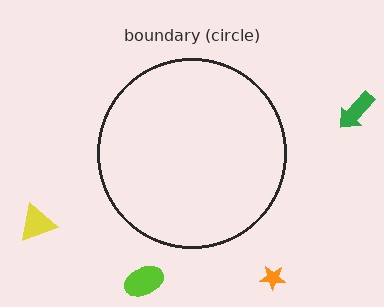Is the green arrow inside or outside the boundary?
Outside.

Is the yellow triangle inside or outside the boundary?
Outside.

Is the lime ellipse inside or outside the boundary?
Outside.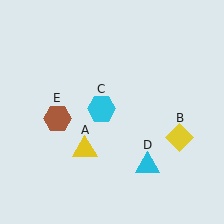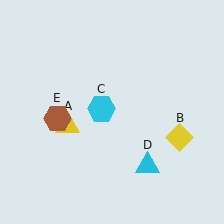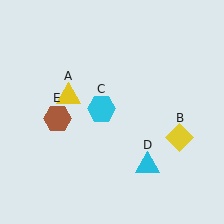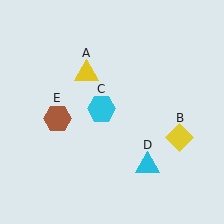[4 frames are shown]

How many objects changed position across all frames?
1 object changed position: yellow triangle (object A).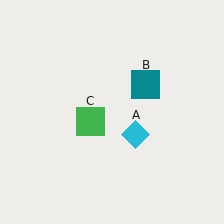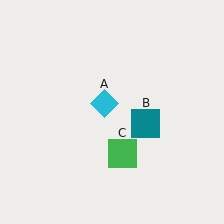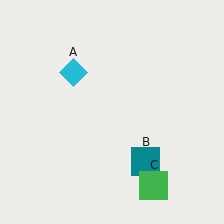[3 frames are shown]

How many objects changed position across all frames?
3 objects changed position: cyan diamond (object A), teal square (object B), green square (object C).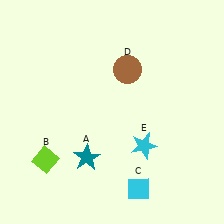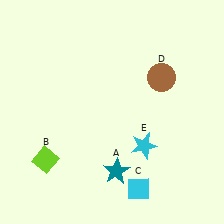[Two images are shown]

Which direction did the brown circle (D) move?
The brown circle (D) moved right.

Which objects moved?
The objects that moved are: the teal star (A), the brown circle (D).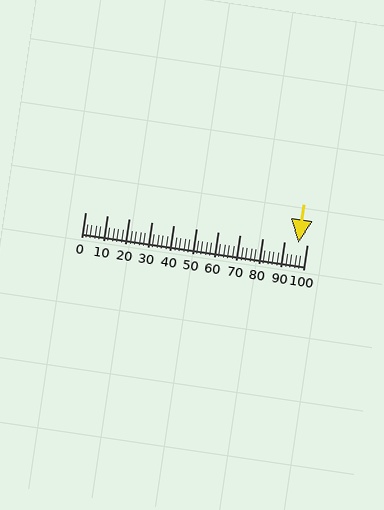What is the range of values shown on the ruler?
The ruler shows values from 0 to 100.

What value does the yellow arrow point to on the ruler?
The yellow arrow points to approximately 96.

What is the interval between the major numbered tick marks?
The major tick marks are spaced 10 units apart.